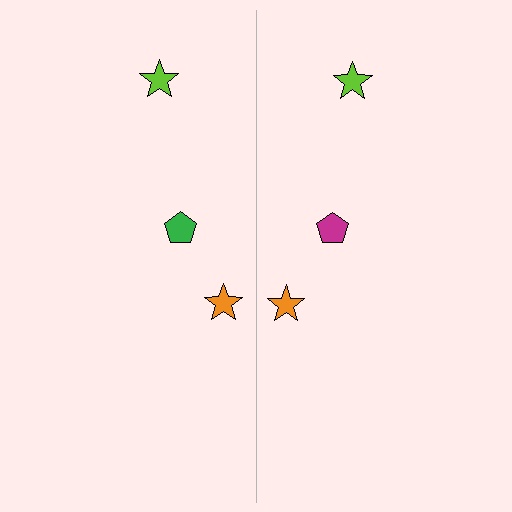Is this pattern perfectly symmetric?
No, the pattern is not perfectly symmetric. The magenta pentagon on the right side breaks the symmetry — its mirror counterpart is green.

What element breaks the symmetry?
The magenta pentagon on the right side breaks the symmetry — its mirror counterpart is green.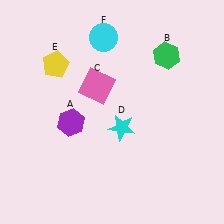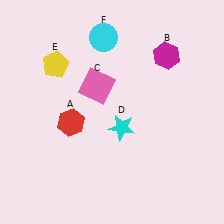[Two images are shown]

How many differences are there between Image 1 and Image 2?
There are 2 differences between the two images.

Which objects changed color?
A changed from purple to red. B changed from green to magenta.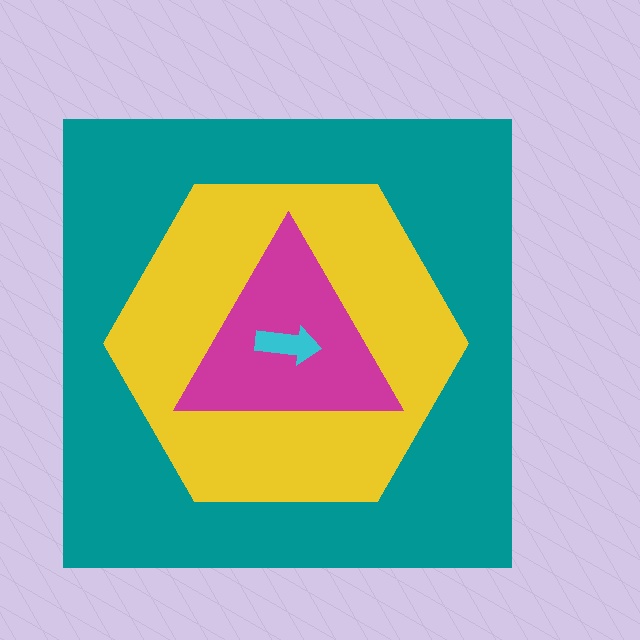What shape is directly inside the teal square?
The yellow hexagon.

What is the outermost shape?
The teal square.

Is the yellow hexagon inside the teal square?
Yes.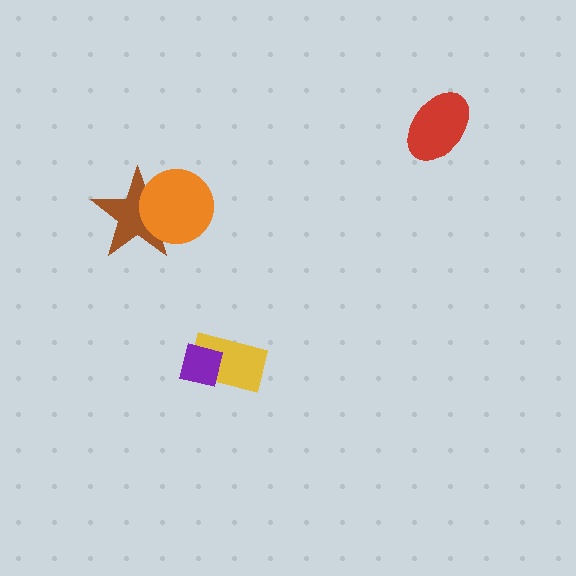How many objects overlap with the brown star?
1 object overlaps with the brown star.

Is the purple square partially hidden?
No, no other shape covers it.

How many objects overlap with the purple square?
1 object overlaps with the purple square.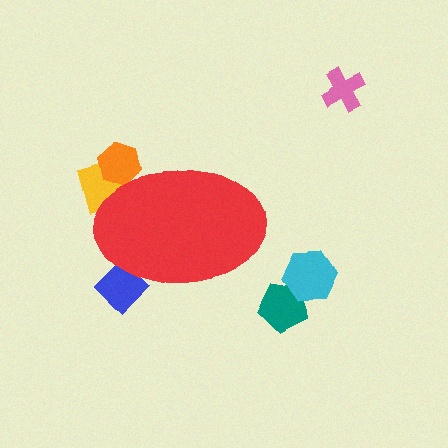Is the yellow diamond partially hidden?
Yes, the yellow diamond is partially hidden behind the red ellipse.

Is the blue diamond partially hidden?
Yes, the blue diamond is partially hidden behind the red ellipse.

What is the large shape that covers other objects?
A red ellipse.